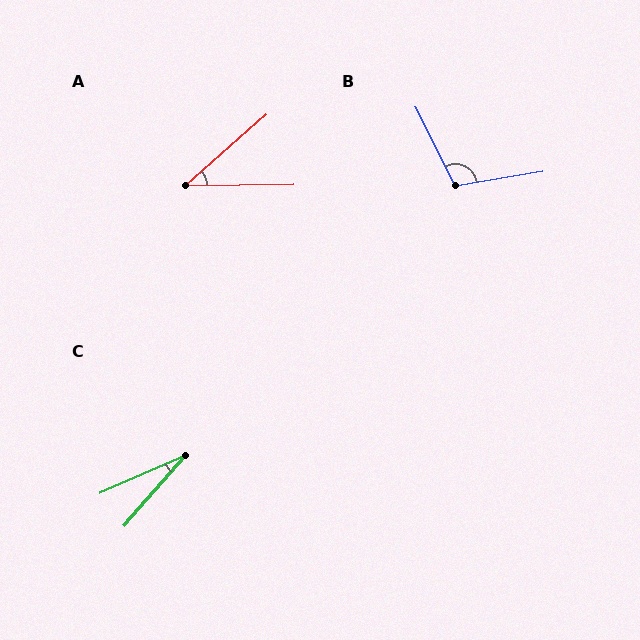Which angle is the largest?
B, at approximately 107 degrees.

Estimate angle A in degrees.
Approximately 41 degrees.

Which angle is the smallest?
C, at approximately 25 degrees.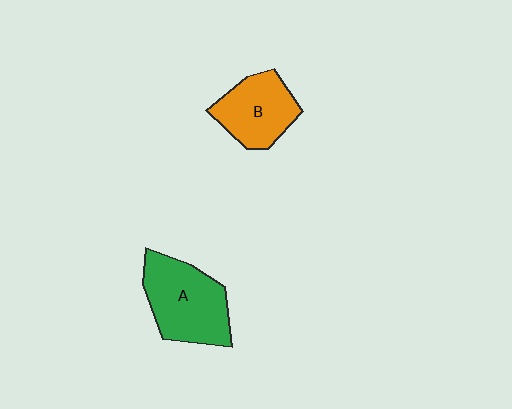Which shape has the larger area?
Shape A (green).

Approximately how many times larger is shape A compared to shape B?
Approximately 1.3 times.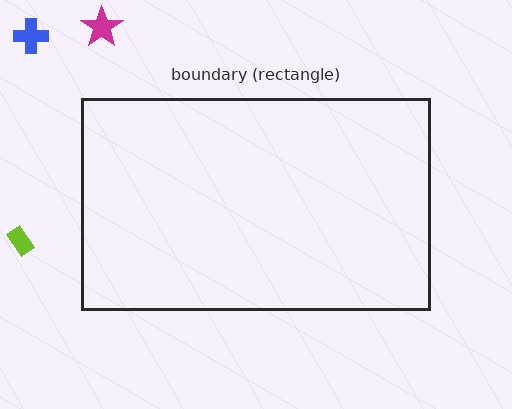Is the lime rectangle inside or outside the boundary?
Outside.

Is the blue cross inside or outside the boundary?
Outside.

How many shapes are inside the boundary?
0 inside, 3 outside.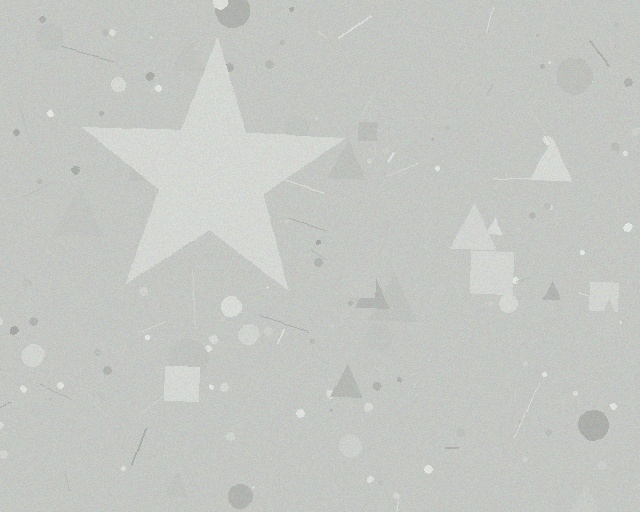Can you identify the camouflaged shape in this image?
The camouflaged shape is a star.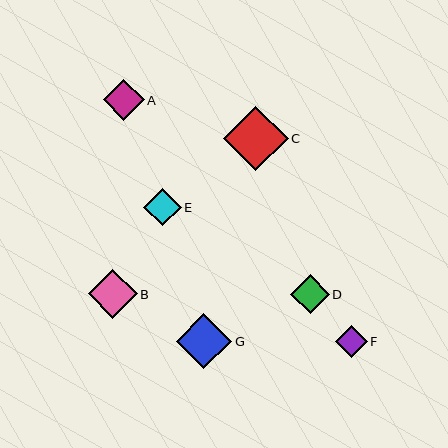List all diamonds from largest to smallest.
From largest to smallest: C, G, B, A, D, E, F.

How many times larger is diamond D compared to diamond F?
Diamond D is approximately 1.2 times the size of diamond F.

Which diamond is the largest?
Diamond C is the largest with a size of approximately 65 pixels.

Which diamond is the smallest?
Diamond F is the smallest with a size of approximately 32 pixels.